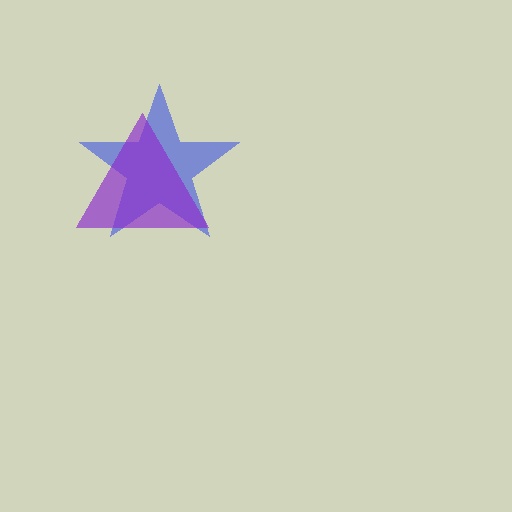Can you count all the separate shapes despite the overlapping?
Yes, there are 2 separate shapes.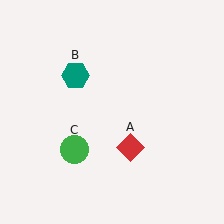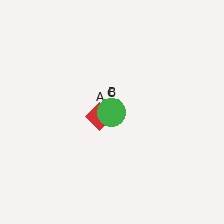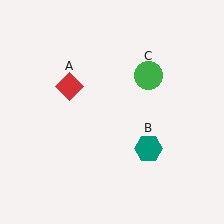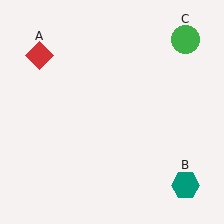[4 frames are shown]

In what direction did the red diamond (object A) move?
The red diamond (object A) moved up and to the left.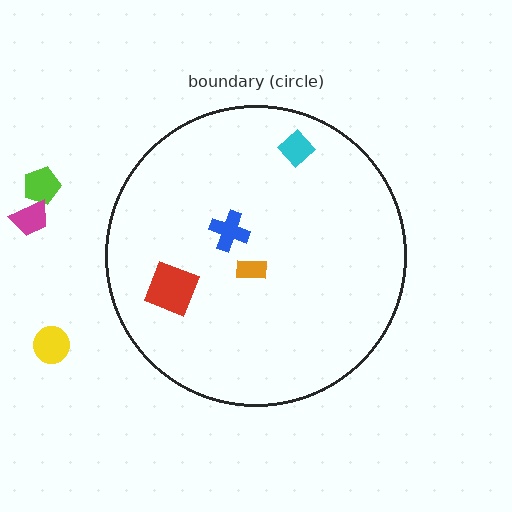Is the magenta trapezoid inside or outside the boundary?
Outside.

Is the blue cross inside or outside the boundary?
Inside.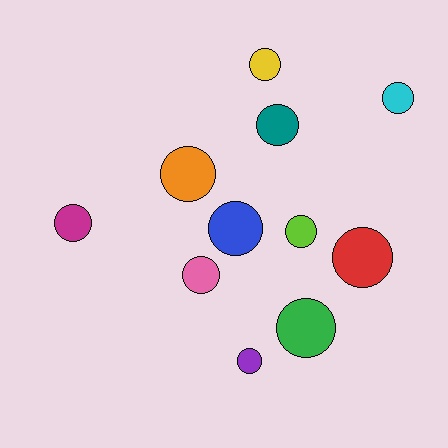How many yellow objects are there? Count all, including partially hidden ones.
There is 1 yellow object.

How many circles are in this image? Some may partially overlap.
There are 11 circles.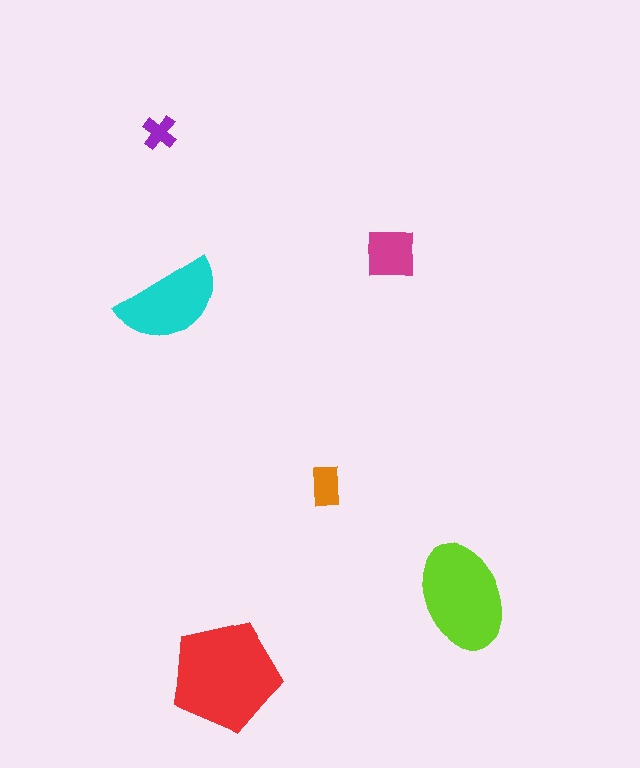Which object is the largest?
The red pentagon.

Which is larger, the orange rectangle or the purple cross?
The orange rectangle.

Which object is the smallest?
The purple cross.